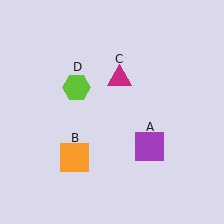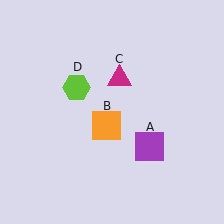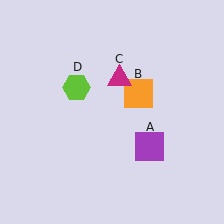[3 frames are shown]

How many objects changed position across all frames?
1 object changed position: orange square (object B).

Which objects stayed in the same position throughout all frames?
Purple square (object A) and magenta triangle (object C) and lime hexagon (object D) remained stationary.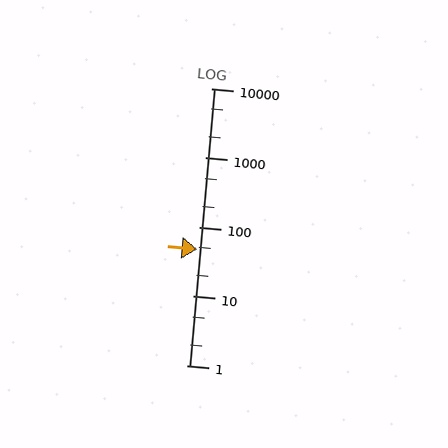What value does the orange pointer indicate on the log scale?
The pointer indicates approximately 47.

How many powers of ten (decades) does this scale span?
The scale spans 4 decades, from 1 to 10000.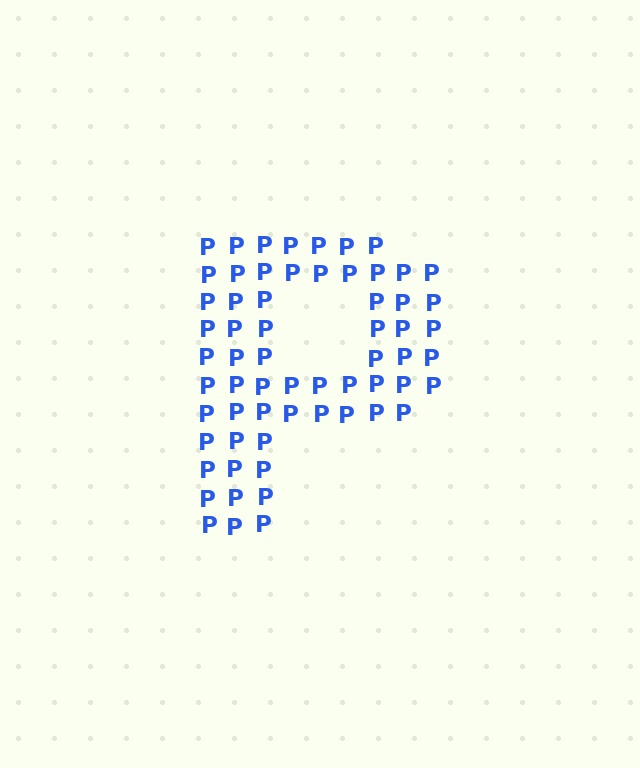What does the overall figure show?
The overall figure shows the letter P.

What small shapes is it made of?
It is made of small letter P's.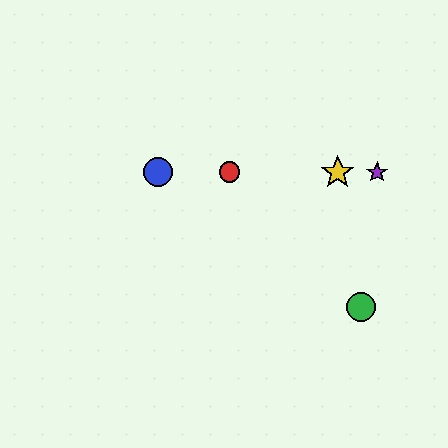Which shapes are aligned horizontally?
The red circle, the blue circle, the yellow star, the purple star are aligned horizontally.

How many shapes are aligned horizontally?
4 shapes (the red circle, the blue circle, the yellow star, the purple star) are aligned horizontally.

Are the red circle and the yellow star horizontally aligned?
Yes, both are at y≈172.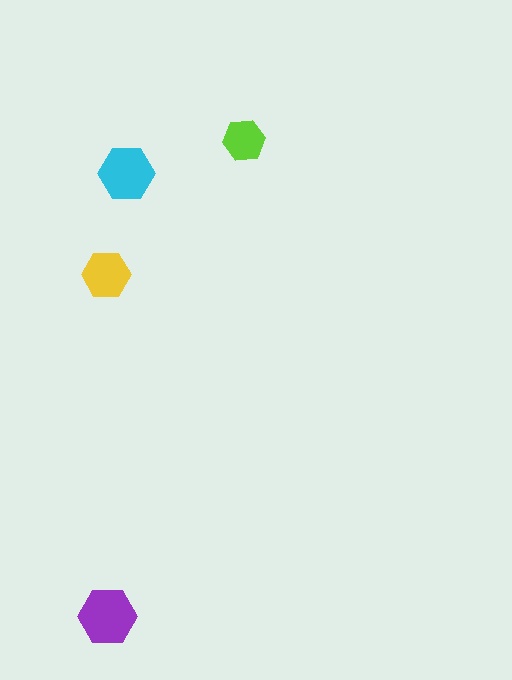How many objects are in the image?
There are 4 objects in the image.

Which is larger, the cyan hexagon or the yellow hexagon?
The cyan one.